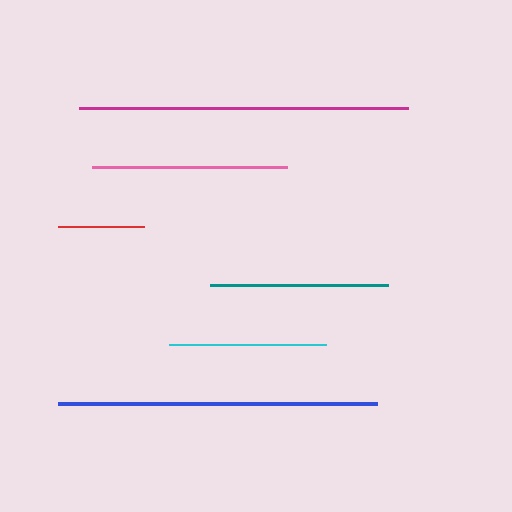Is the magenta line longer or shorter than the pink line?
The magenta line is longer than the pink line.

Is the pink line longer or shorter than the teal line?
The pink line is longer than the teal line.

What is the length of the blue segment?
The blue segment is approximately 319 pixels long.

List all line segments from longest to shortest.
From longest to shortest: magenta, blue, pink, teal, cyan, red.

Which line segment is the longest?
The magenta line is the longest at approximately 330 pixels.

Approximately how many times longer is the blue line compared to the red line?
The blue line is approximately 3.7 times the length of the red line.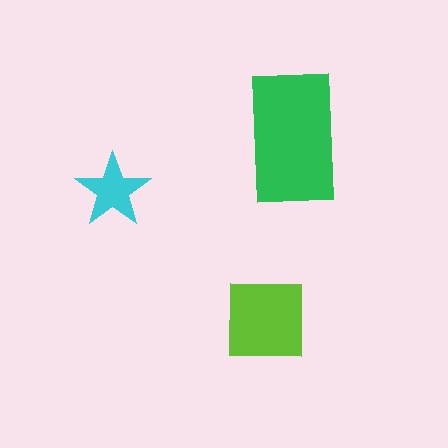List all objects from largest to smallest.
The green rectangle, the lime square, the cyan star.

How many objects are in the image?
There are 3 objects in the image.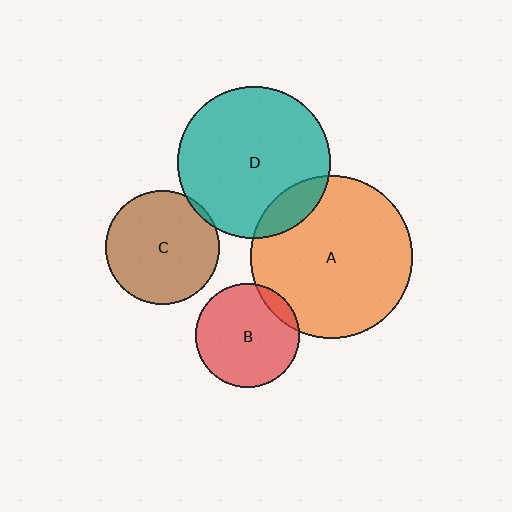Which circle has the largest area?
Circle A (orange).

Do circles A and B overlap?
Yes.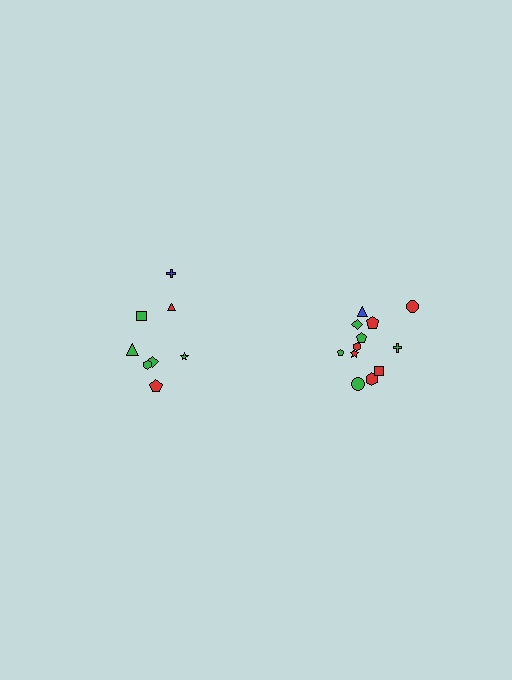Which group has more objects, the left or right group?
The right group.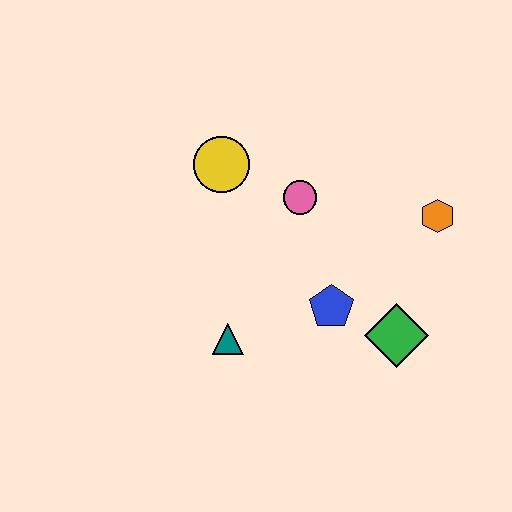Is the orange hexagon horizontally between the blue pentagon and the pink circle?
No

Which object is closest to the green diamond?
The blue pentagon is closest to the green diamond.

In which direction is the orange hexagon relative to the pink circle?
The orange hexagon is to the right of the pink circle.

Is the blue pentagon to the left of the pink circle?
No